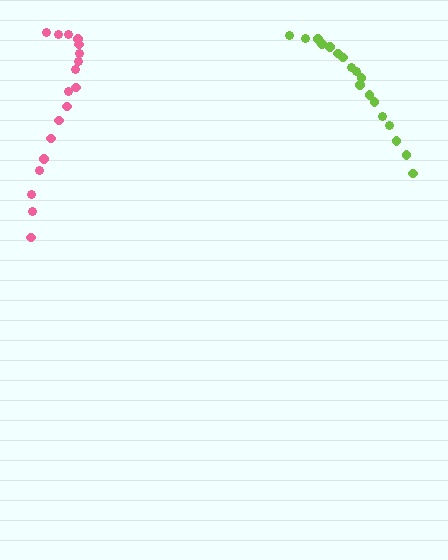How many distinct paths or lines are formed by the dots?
There are 2 distinct paths.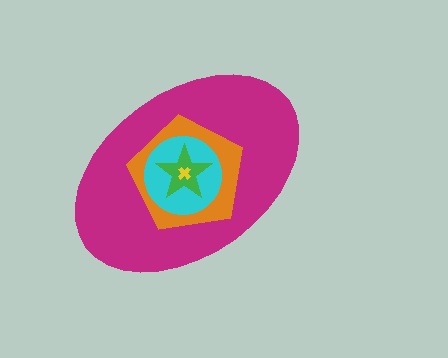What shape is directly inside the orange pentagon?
The cyan circle.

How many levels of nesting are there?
5.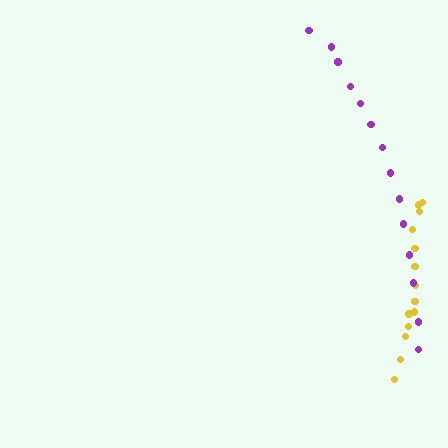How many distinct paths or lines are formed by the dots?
There are 2 distinct paths.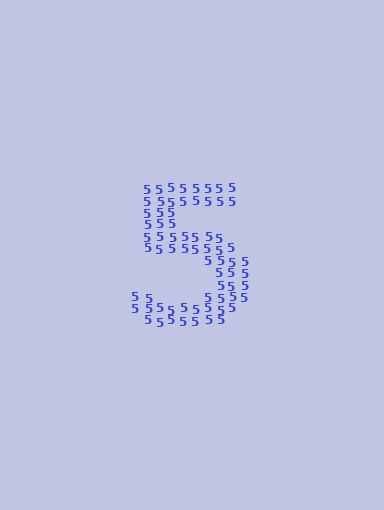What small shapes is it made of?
It is made of small digit 5's.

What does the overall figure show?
The overall figure shows the digit 5.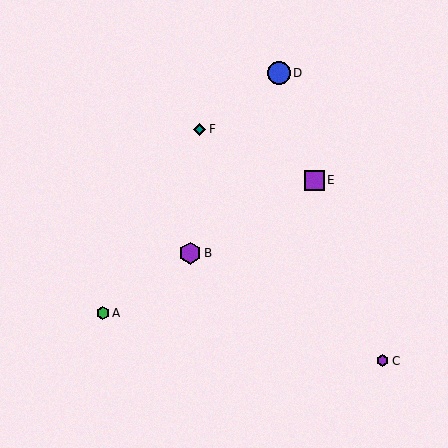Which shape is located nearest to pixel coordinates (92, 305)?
The green hexagon (labeled A) at (103, 313) is nearest to that location.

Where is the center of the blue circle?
The center of the blue circle is at (279, 73).